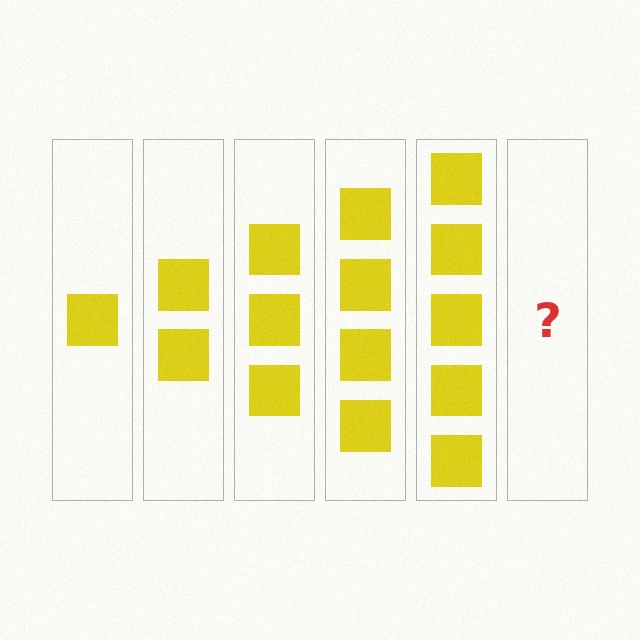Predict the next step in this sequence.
The next step is 6 squares.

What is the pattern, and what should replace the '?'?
The pattern is that each step adds one more square. The '?' should be 6 squares.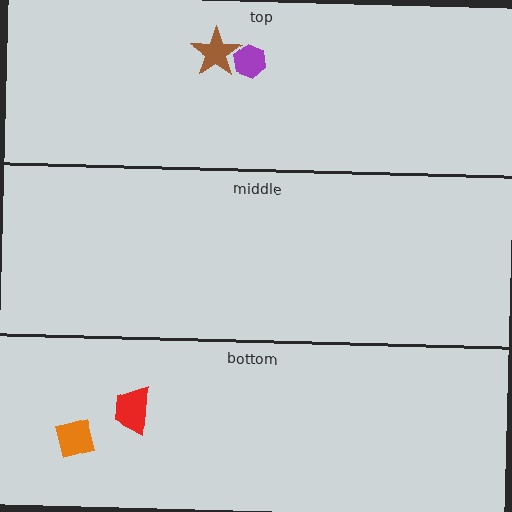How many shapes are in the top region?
2.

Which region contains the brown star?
The top region.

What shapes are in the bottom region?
The red trapezoid, the orange square.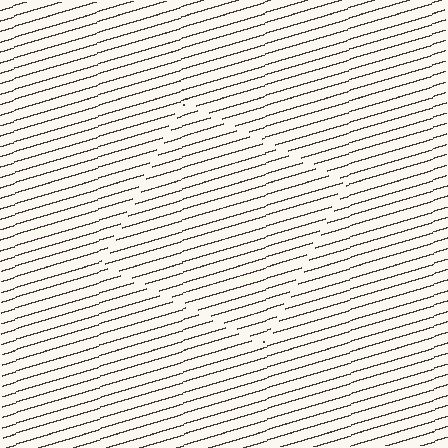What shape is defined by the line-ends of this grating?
An illusory square. The interior of the shape contains the same grating, shifted by half a period — the contour is defined by the phase discontinuity where line-ends from the inner and outer gratings abut.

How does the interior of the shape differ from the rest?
The interior of the shape contains the same grating, shifted by half a period — the contour is defined by the phase discontinuity where line-ends from the inner and outer gratings abut.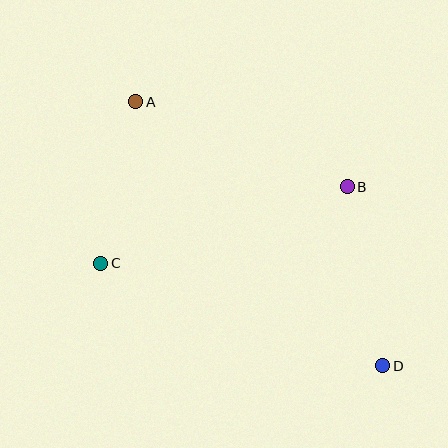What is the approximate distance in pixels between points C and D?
The distance between C and D is approximately 300 pixels.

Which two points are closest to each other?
Points A and C are closest to each other.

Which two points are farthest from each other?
Points A and D are farthest from each other.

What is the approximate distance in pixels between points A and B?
The distance between A and B is approximately 228 pixels.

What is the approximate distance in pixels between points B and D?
The distance between B and D is approximately 183 pixels.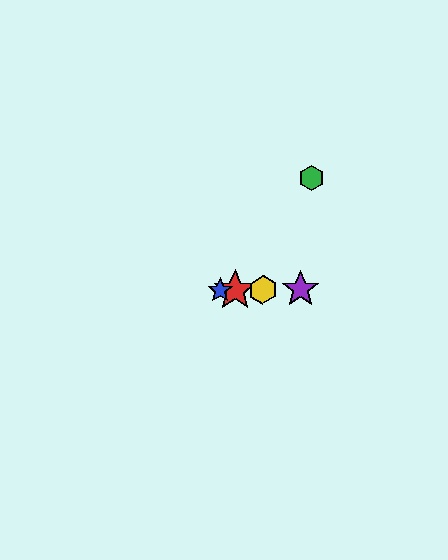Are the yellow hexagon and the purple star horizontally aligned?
Yes, both are at y≈290.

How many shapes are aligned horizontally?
4 shapes (the red star, the blue star, the yellow hexagon, the purple star) are aligned horizontally.